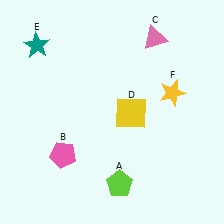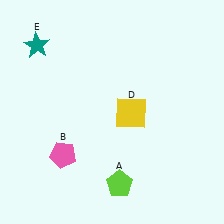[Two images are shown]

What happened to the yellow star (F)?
The yellow star (F) was removed in Image 2. It was in the top-right area of Image 1.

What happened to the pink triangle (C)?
The pink triangle (C) was removed in Image 2. It was in the top-right area of Image 1.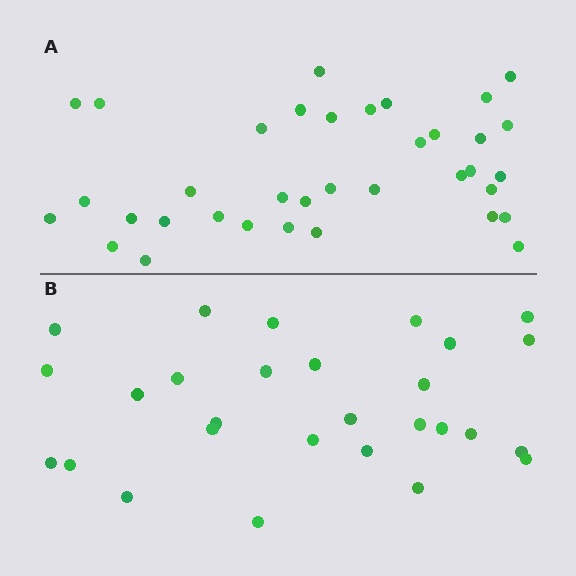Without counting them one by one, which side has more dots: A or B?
Region A (the top region) has more dots.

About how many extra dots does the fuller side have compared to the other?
Region A has roughly 8 or so more dots than region B.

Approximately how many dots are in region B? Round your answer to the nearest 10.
About 30 dots. (The exact count is 28, which rounds to 30.)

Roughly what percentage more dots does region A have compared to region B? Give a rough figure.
About 30% more.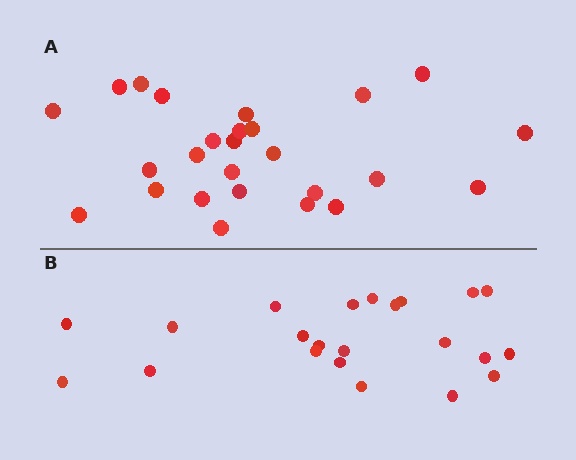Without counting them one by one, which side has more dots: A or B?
Region A (the top region) has more dots.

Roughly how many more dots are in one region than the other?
Region A has about 4 more dots than region B.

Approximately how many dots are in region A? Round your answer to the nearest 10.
About 30 dots. (The exact count is 26, which rounds to 30.)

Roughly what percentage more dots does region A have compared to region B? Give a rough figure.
About 20% more.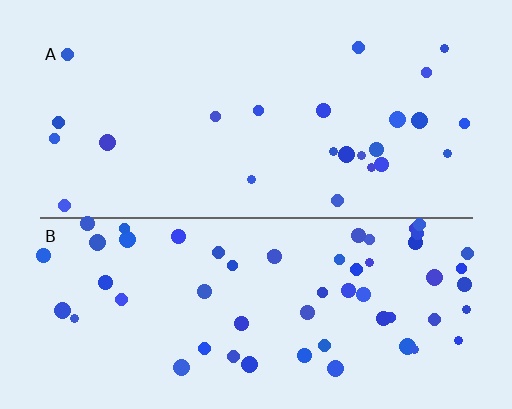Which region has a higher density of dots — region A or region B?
B (the bottom).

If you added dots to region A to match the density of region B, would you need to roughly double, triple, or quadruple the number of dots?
Approximately double.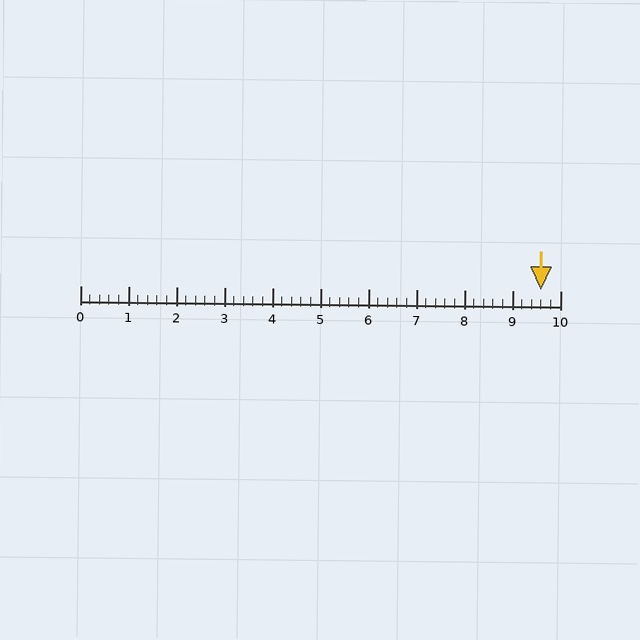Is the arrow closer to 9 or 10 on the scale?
The arrow is closer to 10.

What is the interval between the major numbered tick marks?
The major tick marks are spaced 1 units apart.